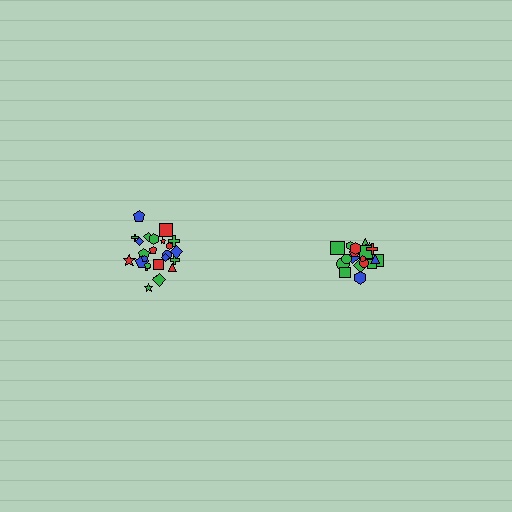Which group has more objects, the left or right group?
The left group.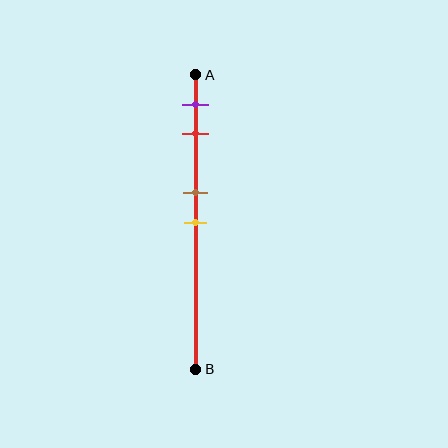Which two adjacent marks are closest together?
The brown and yellow marks are the closest adjacent pair.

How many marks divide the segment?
There are 4 marks dividing the segment.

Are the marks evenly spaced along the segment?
No, the marks are not evenly spaced.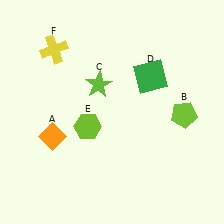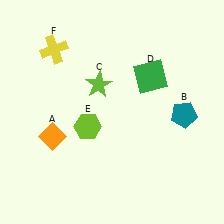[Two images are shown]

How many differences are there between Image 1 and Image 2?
There is 1 difference between the two images.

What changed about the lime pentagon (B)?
In Image 1, B is lime. In Image 2, it changed to teal.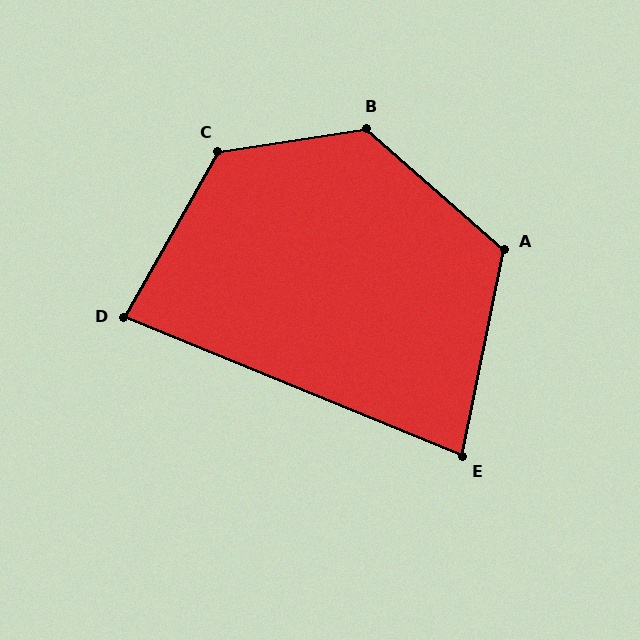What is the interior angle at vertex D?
Approximately 83 degrees (acute).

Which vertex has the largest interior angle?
B, at approximately 130 degrees.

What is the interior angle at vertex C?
Approximately 129 degrees (obtuse).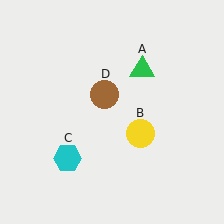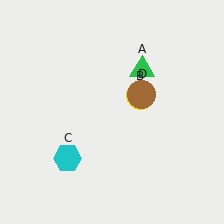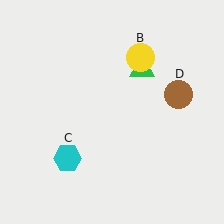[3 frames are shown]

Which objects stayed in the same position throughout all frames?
Green triangle (object A) and cyan hexagon (object C) remained stationary.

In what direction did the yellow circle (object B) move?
The yellow circle (object B) moved up.